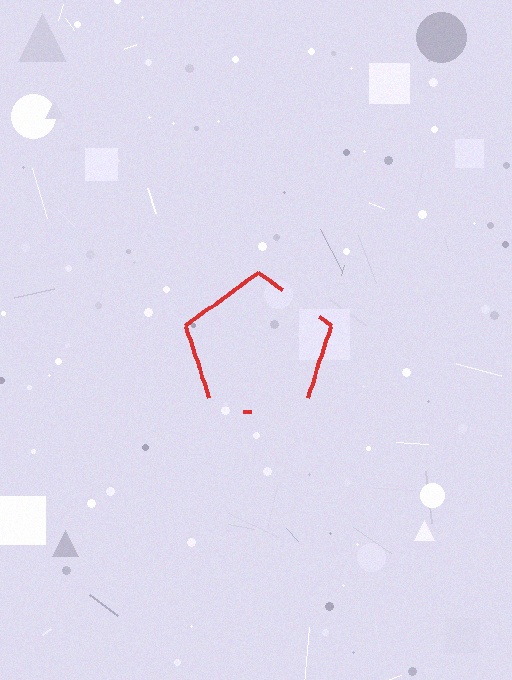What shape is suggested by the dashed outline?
The dashed outline suggests a pentagon.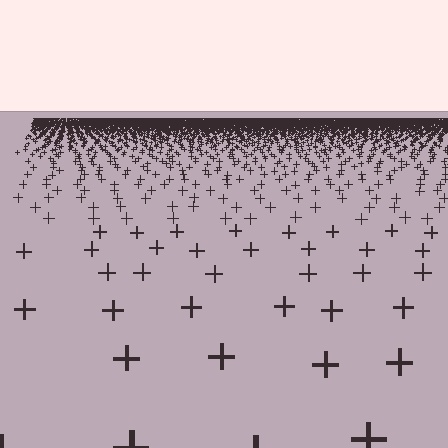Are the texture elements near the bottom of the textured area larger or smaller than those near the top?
Larger. Near the bottom, elements are closer to the viewer and appear at a bigger on-screen size.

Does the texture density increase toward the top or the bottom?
Density increases toward the top.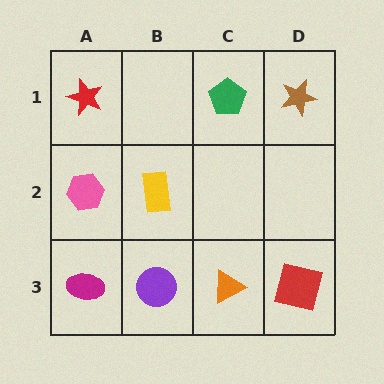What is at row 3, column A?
A magenta ellipse.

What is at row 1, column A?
A red star.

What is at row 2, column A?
A pink hexagon.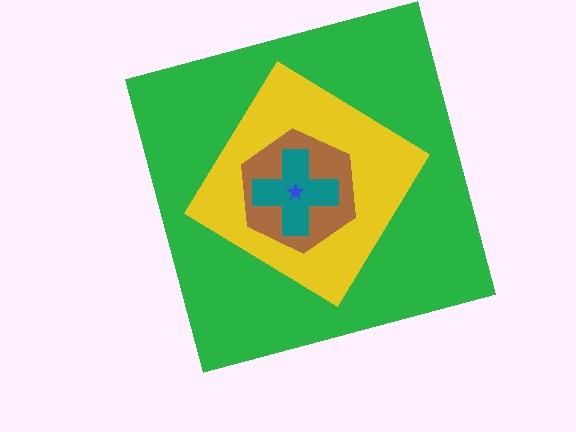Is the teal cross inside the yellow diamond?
Yes.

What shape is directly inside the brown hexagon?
The teal cross.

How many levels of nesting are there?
5.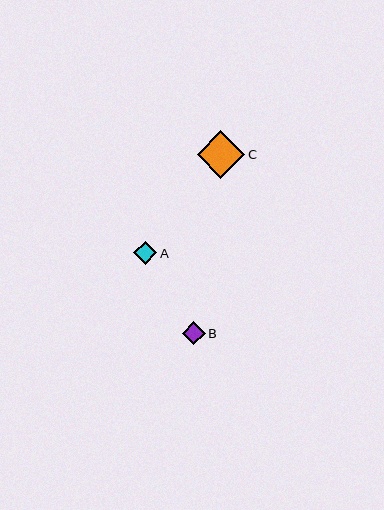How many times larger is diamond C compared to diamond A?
Diamond C is approximately 2.0 times the size of diamond A.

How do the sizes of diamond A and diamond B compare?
Diamond A and diamond B are approximately the same size.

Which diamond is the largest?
Diamond C is the largest with a size of approximately 47 pixels.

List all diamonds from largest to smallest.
From largest to smallest: C, A, B.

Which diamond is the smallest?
Diamond B is the smallest with a size of approximately 23 pixels.